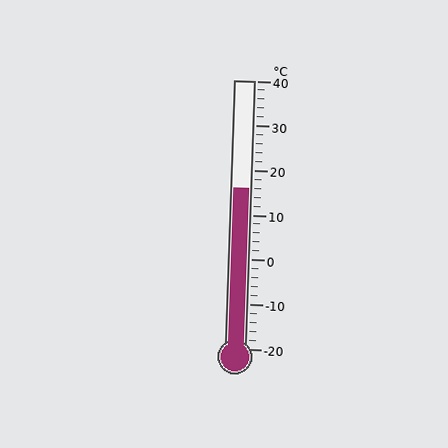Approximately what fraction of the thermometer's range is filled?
The thermometer is filled to approximately 60% of its range.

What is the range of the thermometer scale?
The thermometer scale ranges from -20°C to 40°C.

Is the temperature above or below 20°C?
The temperature is below 20°C.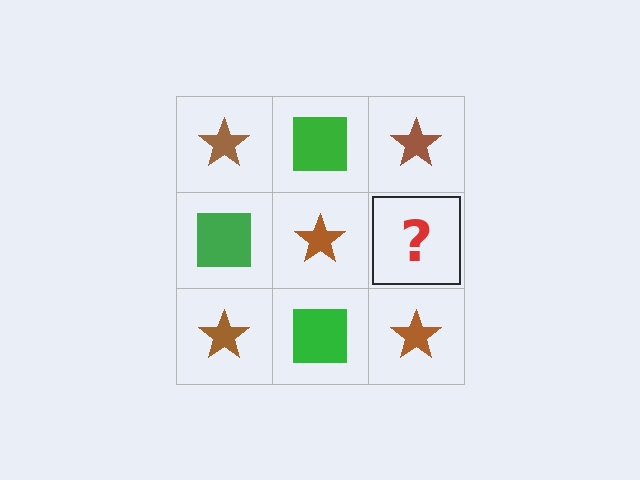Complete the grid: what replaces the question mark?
The question mark should be replaced with a green square.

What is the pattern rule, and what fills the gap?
The rule is that it alternates brown star and green square in a checkerboard pattern. The gap should be filled with a green square.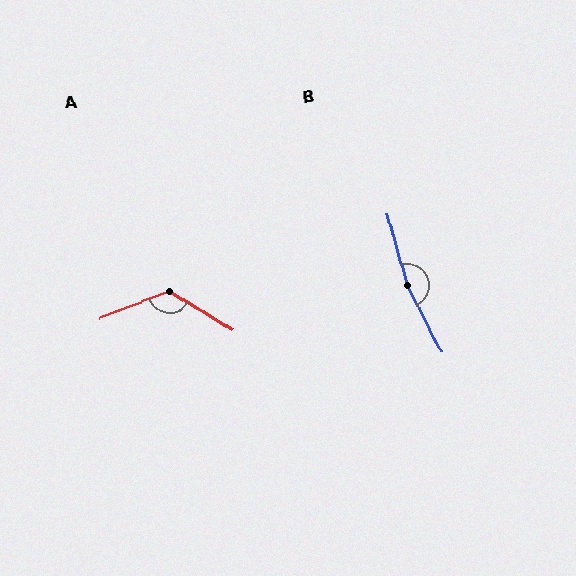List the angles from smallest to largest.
A (128°), B (169°).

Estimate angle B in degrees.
Approximately 169 degrees.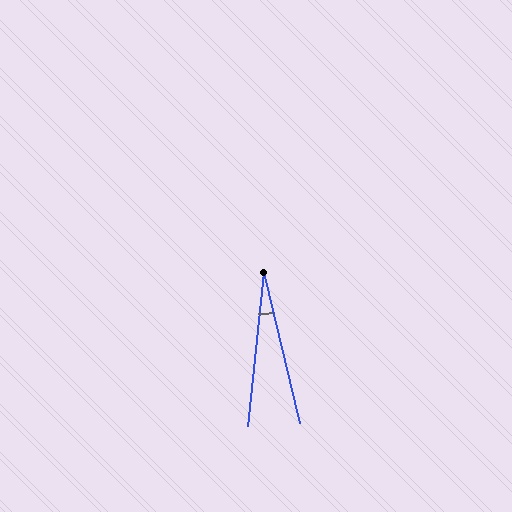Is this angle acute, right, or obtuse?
It is acute.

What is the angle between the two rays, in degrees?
Approximately 19 degrees.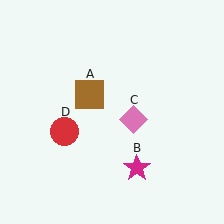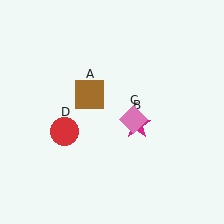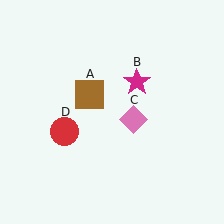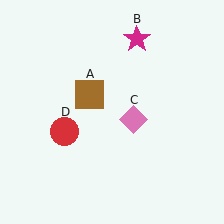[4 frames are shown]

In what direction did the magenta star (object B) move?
The magenta star (object B) moved up.